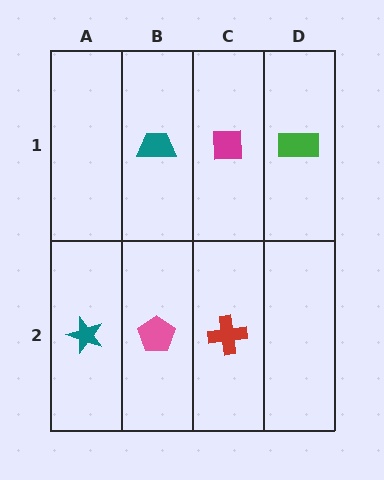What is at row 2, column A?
A teal star.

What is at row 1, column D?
A green rectangle.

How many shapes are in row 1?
3 shapes.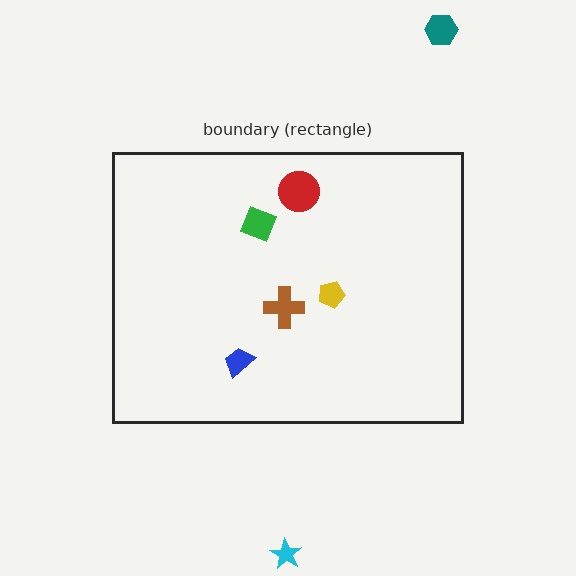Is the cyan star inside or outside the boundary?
Outside.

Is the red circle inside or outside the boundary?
Inside.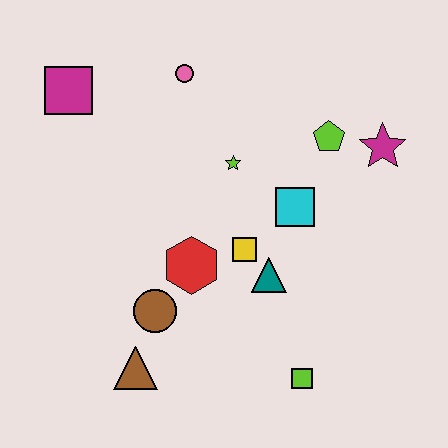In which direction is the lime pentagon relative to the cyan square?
The lime pentagon is above the cyan square.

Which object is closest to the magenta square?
The pink circle is closest to the magenta square.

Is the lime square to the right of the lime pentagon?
No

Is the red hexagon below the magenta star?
Yes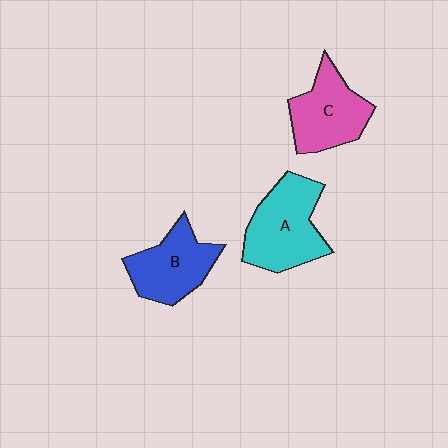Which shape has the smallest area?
Shape B (blue).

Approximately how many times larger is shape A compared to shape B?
Approximately 1.2 times.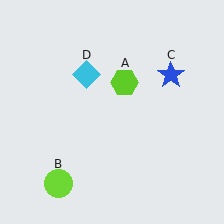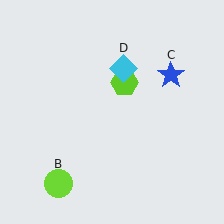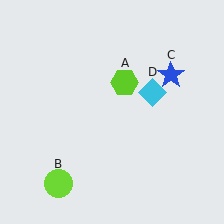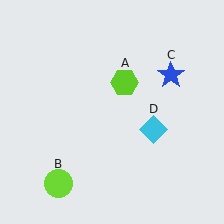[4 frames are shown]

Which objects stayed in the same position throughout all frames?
Lime hexagon (object A) and lime circle (object B) and blue star (object C) remained stationary.